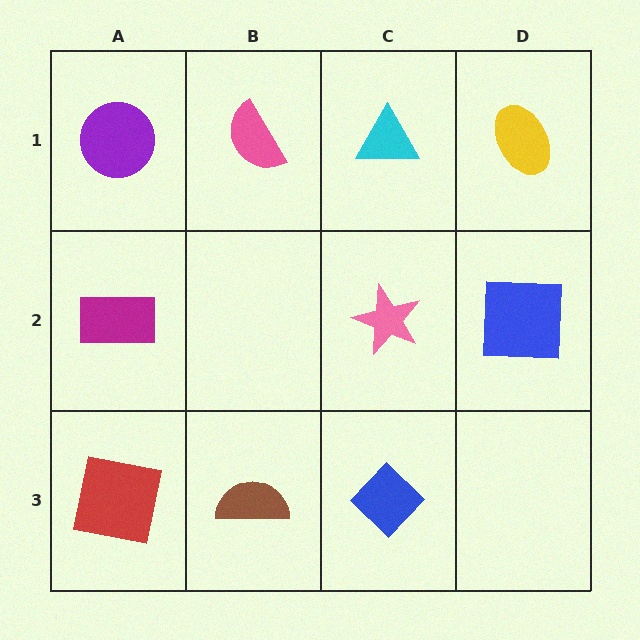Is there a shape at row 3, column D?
No, that cell is empty.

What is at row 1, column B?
A pink semicircle.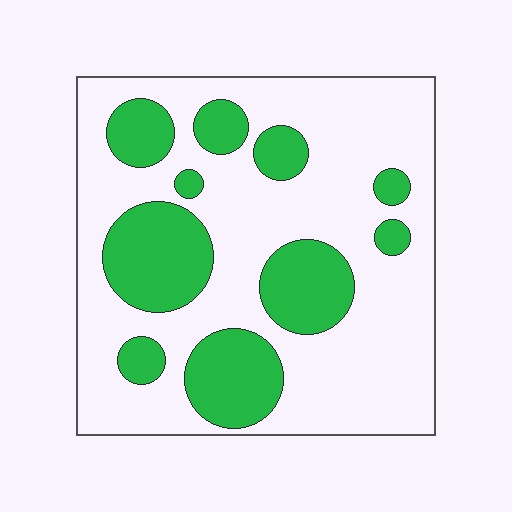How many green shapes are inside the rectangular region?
10.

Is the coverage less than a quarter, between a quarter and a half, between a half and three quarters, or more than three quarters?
Between a quarter and a half.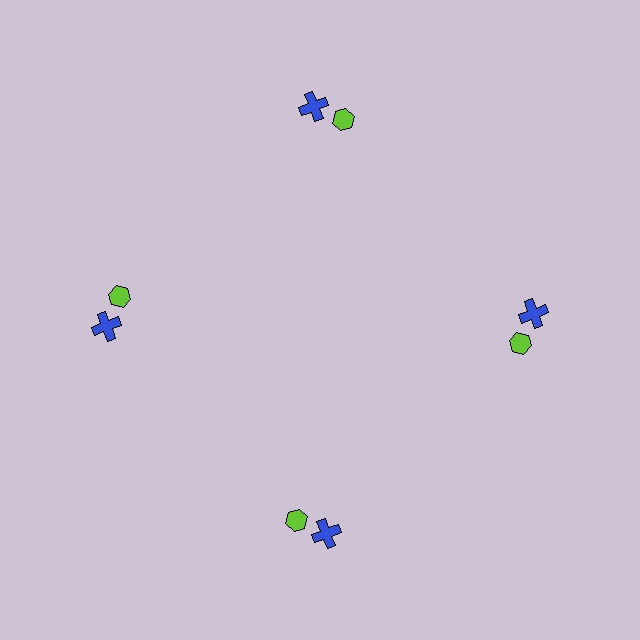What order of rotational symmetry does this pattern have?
This pattern has 4-fold rotational symmetry.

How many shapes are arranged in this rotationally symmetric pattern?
There are 8 shapes, arranged in 4 groups of 2.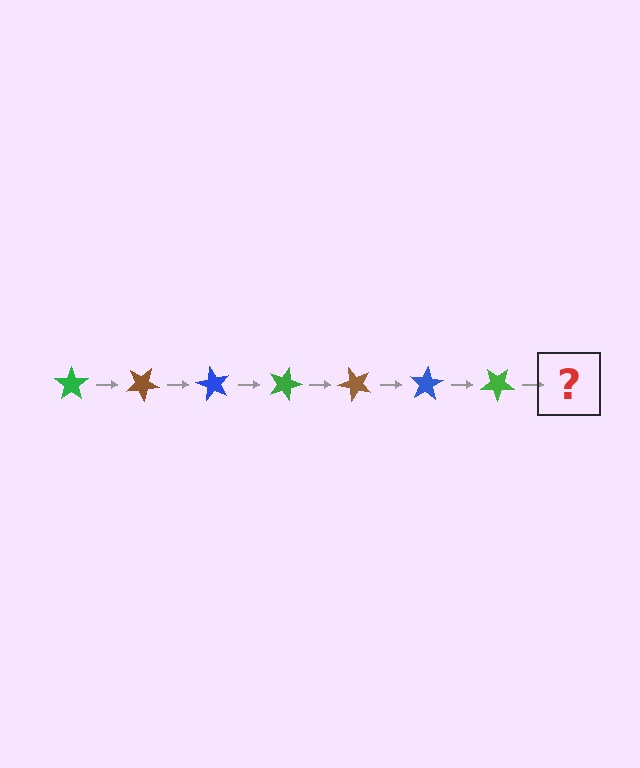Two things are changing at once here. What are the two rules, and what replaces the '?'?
The two rules are that it rotates 30 degrees each step and the color cycles through green, brown, and blue. The '?' should be a brown star, rotated 210 degrees from the start.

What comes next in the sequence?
The next element should be a brown star, rotated 210 degrees from the start.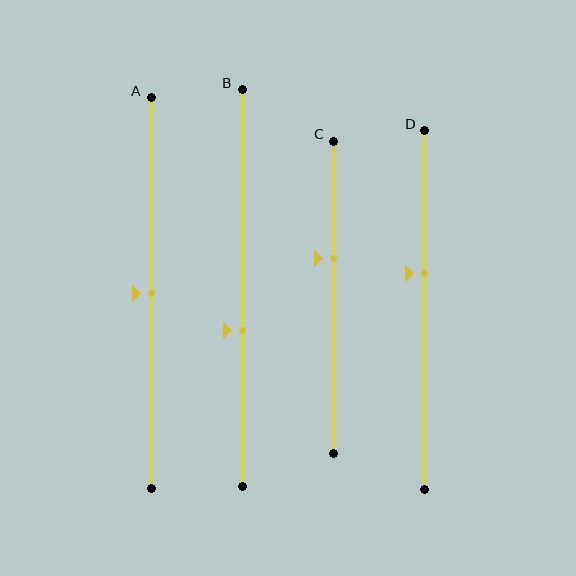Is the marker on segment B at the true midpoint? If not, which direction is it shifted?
No, the marker on segment B is shifted downward by about 11% of the segment length.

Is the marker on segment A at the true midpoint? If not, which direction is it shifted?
Yes, the marker on segment A is at the true midpoint.